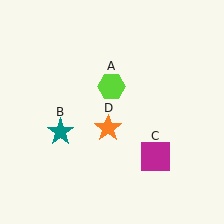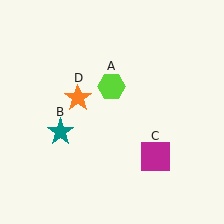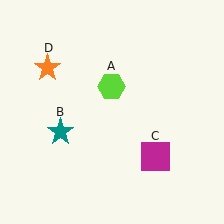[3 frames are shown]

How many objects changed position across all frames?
1 object changed position: orange star (object D).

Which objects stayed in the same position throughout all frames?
Lime hexagon (object A) and teal star (object B) and magenta square (object C) remained stationary.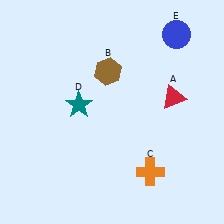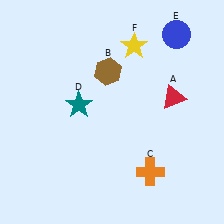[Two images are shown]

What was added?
A yellow star (F) was added in Image 2.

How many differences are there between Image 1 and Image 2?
There is 1 difference between the two images.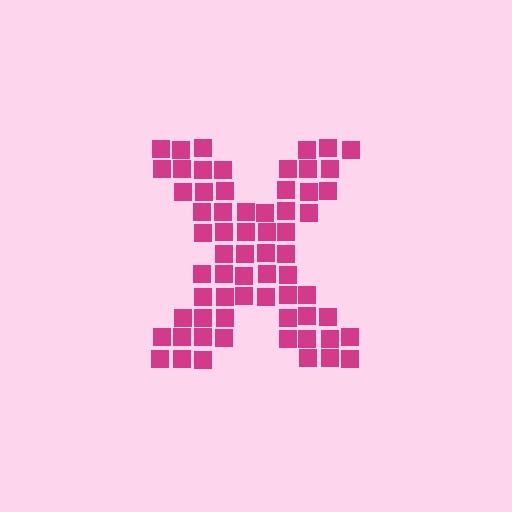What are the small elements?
The small elements are squares.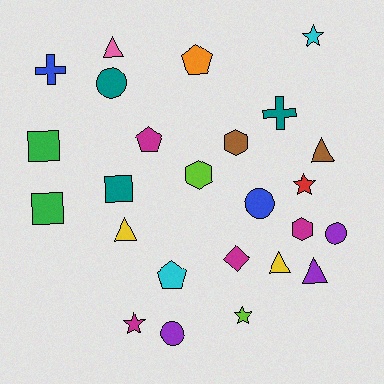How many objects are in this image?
There are 25 objects.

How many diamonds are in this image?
There is 1 diamond.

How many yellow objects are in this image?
There are 2 yellow objects.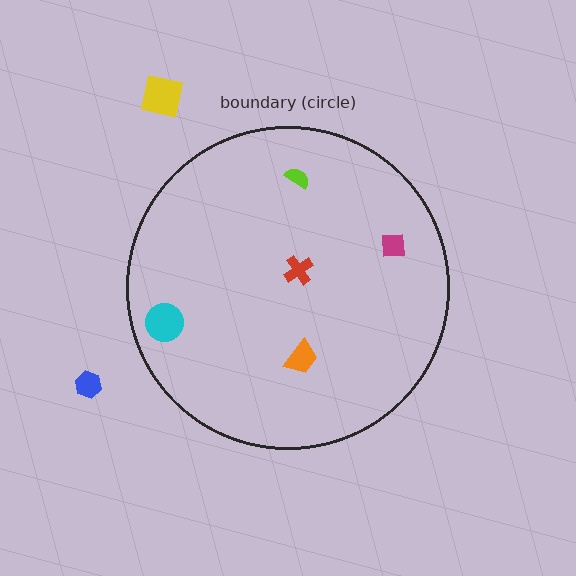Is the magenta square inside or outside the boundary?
Inside.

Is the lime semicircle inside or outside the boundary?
Inside.